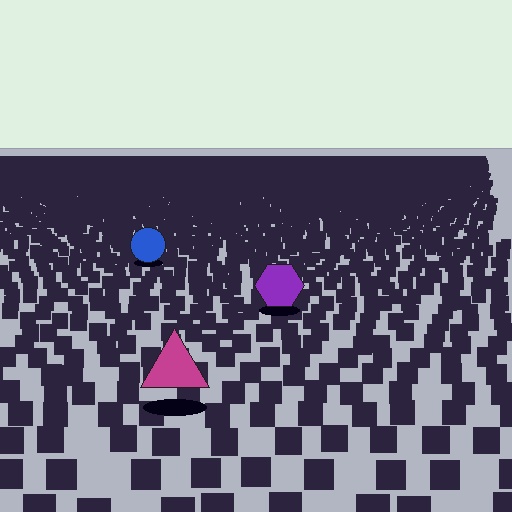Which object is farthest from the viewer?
The blue circle is farthest from the viewer. It appears smaller and the ground texture around it is denser.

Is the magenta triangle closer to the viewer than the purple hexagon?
Yes. The magenta triangle is closer — you can tell from the texture gradient: the ground texture is coarser near it.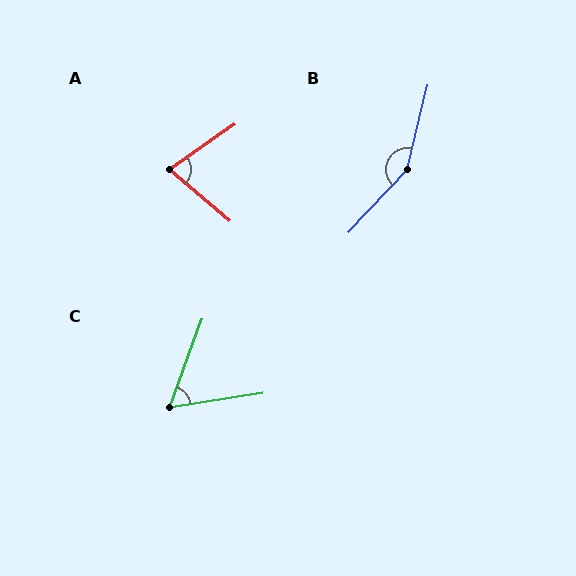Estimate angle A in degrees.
Approximately 75 degrees.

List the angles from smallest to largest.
C (61°), A (75°), B (150°).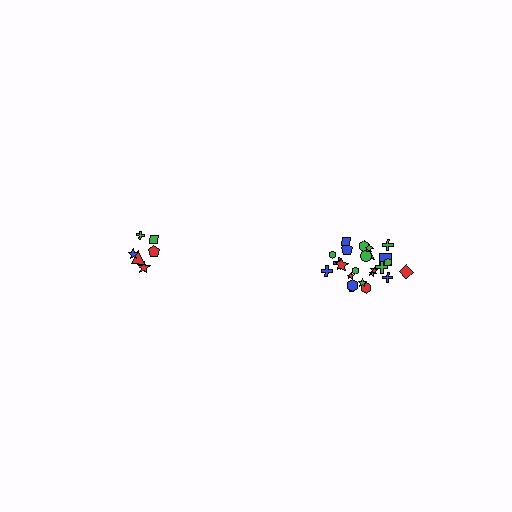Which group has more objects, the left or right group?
The right group.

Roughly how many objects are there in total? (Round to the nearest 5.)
Roughly 30 objects in total.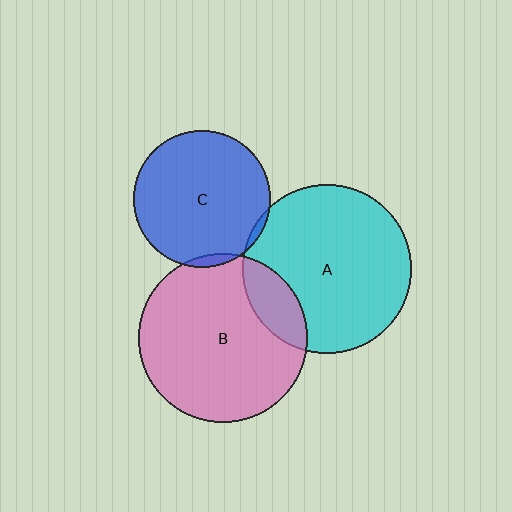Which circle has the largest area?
Circle B (pink).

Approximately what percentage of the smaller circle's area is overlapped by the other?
Approximately 5%.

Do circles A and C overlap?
Yes.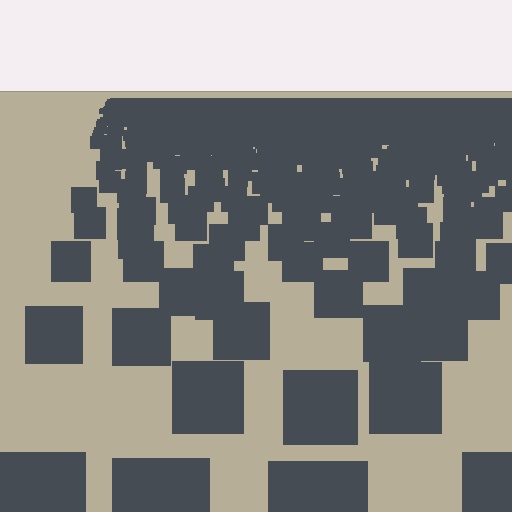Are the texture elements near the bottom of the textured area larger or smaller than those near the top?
Larger. Near the bottom, elements are closer to the viewer and appear at a bigger on-screen size.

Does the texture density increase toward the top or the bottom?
Density increases toward the top.